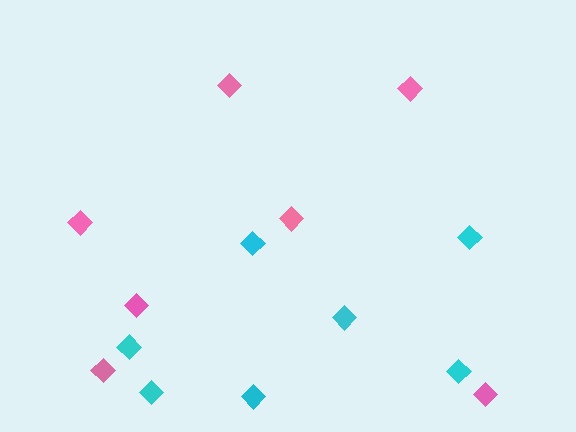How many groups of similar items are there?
There are 2 groups: one group of pink diamonds (7) and one group of cyan diamonds (7).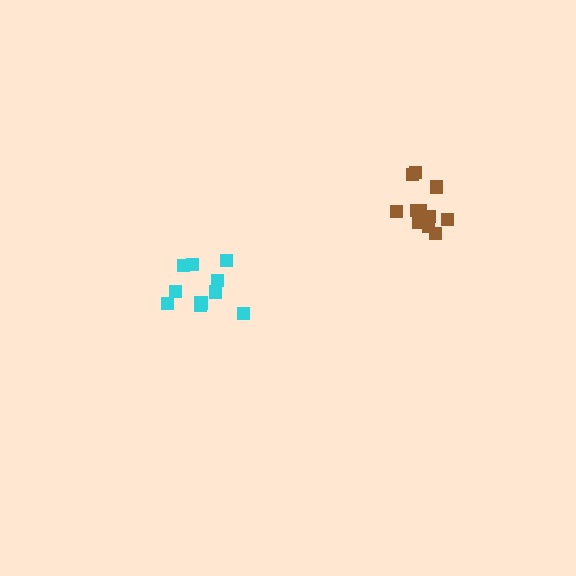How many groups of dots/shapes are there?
There are 2 groups.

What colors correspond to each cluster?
The clusters are colored: cyan, brown.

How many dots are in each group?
Group 1: 10 dots, Group 2: 11 dots (21 total).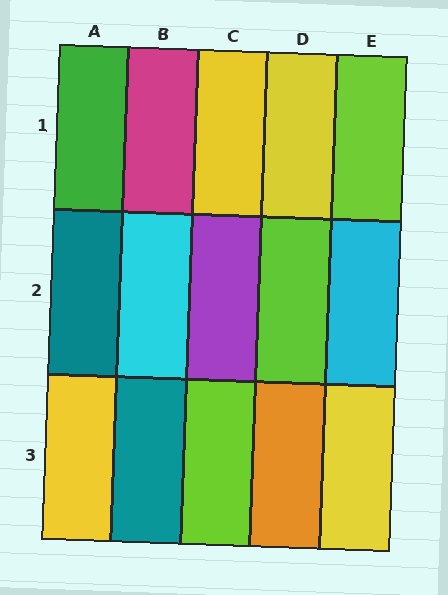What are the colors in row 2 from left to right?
Teal, cyan, purple, lime, cyan.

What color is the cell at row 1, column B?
Magenta.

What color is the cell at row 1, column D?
Yellow.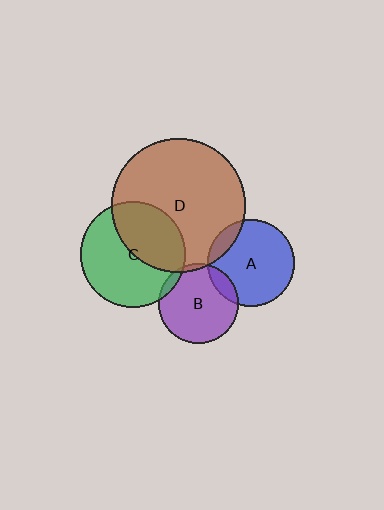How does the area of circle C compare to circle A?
Approximately 1.5 times.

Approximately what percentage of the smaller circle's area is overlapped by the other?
Approximately 5%.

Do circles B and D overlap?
Yes.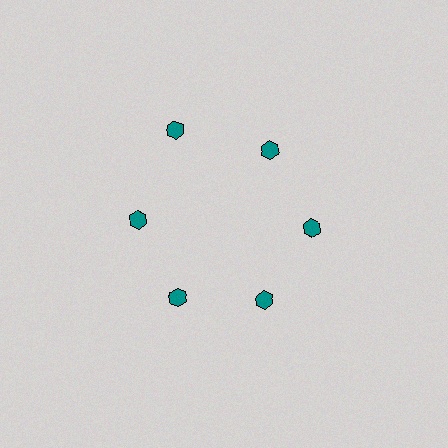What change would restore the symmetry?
The symmetry would be restored by moving it inward, back onto the ring so that all 6 hexagons sit at equal angles and equal distance from the center.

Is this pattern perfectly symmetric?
No. The 6 teal hexagons are arranged in a ring, but one element near the 11 o'clock position is pushed outward from the center, breaking the 6-fold rotational symmetry.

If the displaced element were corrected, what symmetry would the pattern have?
It would have 6-fold rotational symmetry — the pattern would map onto itself every 60 degrees.